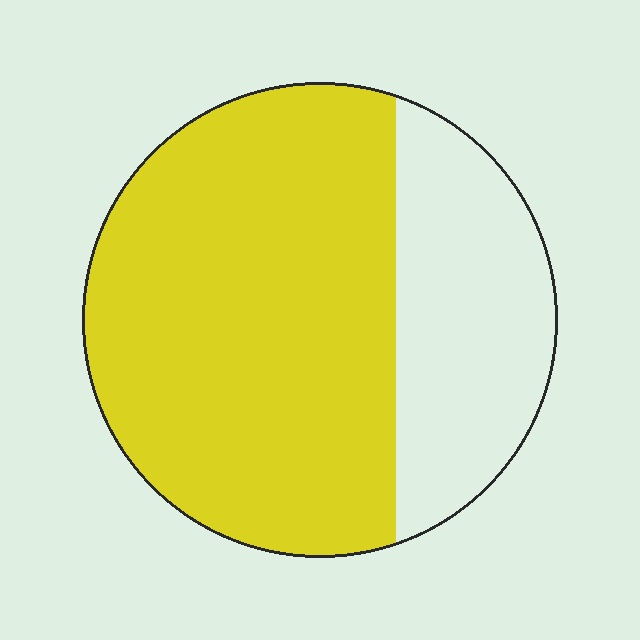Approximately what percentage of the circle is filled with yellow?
Approximately 70%.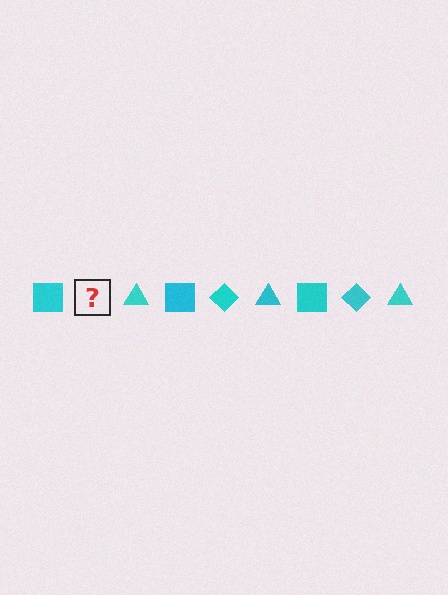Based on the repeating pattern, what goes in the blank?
The blank should be a cyan diamond.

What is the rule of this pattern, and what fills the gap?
The rule is that the pattern cycles through square, diamond, triangle shapes in cyan. The gap should be filled with a cyan diamond.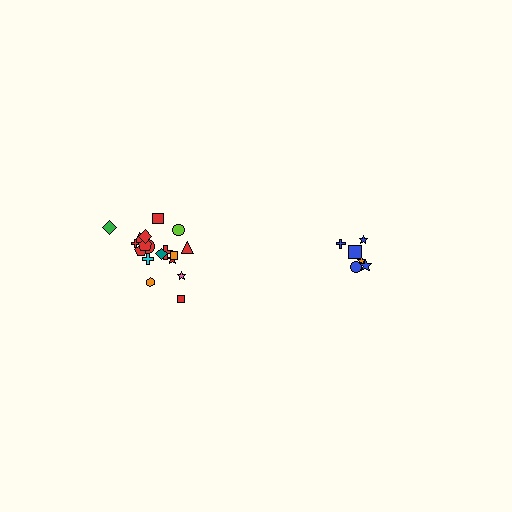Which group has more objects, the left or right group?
The left group.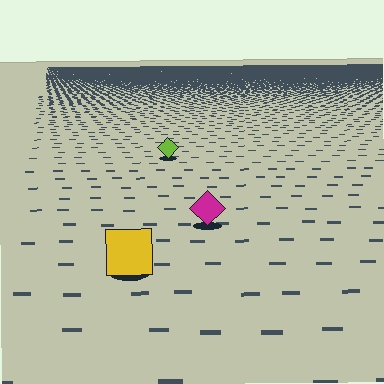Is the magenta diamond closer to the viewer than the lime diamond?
Yes. The magenta diamond is closer — you can tell from the texture gradient: the ground texture is coarser near it.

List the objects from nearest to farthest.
From nearest to farthest: the yellow square, the magenta diamond, the lime diamond.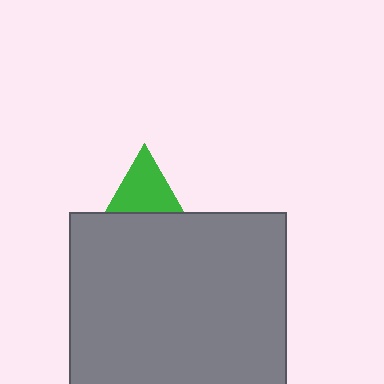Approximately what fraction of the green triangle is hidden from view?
Roughly 65% of the green triangle is hidden behind the gray square.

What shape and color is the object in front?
The object in front is a gray square.